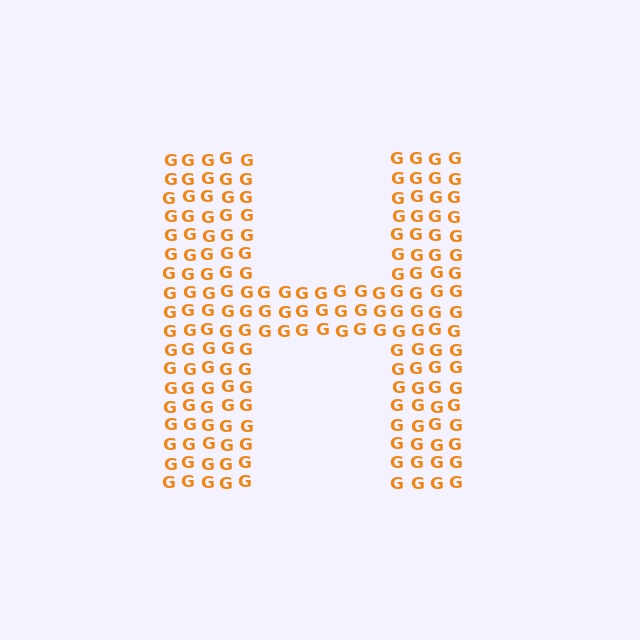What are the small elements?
The small elements are letter G's.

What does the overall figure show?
The overall figure shows the letter H.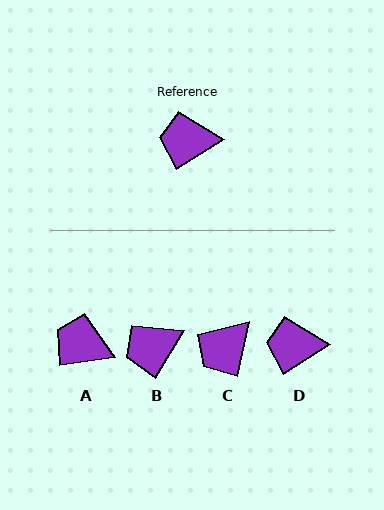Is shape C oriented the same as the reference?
No, it is off by about 45 degrees.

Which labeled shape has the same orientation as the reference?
D.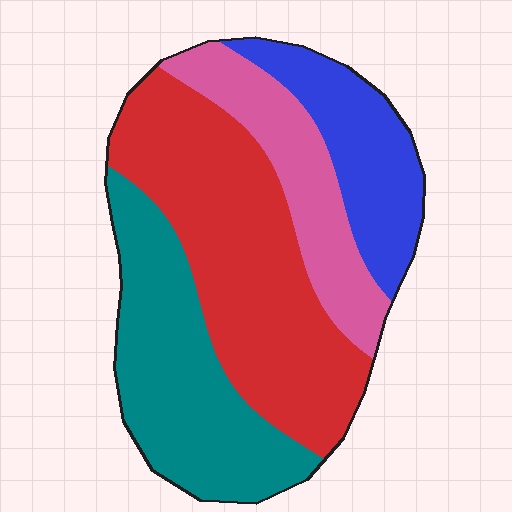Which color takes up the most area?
Red, at roughly 40%.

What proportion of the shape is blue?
Blue takes up less than a sixth of the shape.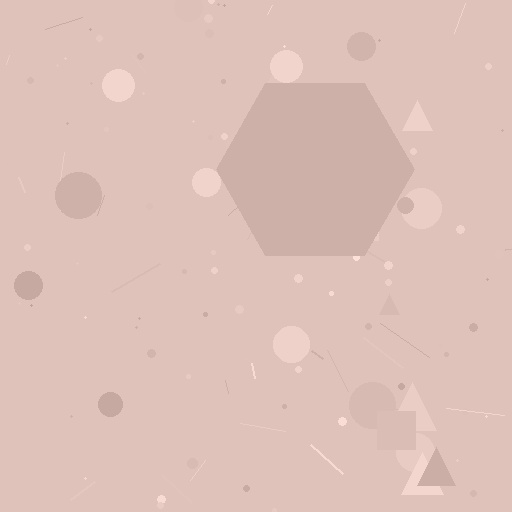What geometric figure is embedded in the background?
A hexagon is embedded in the background.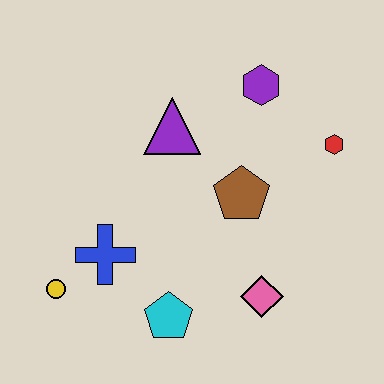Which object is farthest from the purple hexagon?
The yellow circle is farthest from the purple hexagon.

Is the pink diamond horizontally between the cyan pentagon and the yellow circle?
No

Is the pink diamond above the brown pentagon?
No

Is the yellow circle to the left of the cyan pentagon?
Yes